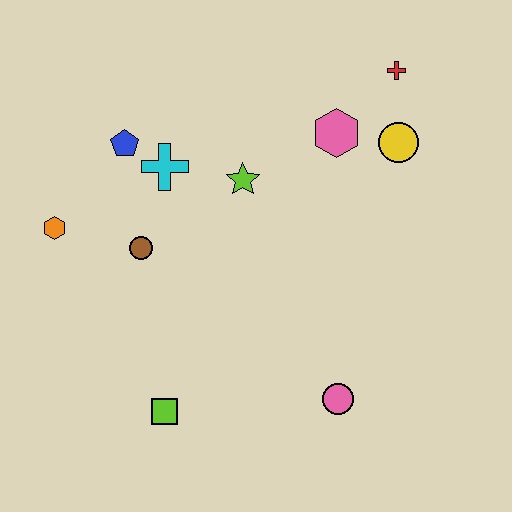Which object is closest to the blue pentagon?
The cyan cross is closest to the blue pentagon.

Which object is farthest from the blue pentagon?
The pink circle is farthest from the blue pentagon.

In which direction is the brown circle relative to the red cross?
The brown circle is to the left of the red cross.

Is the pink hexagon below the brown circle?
No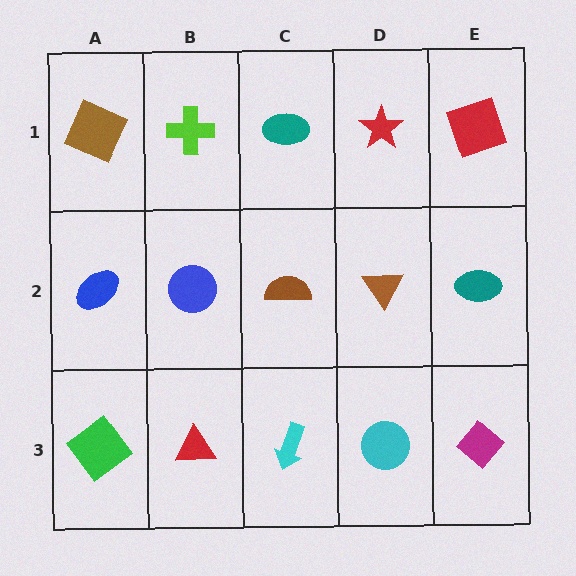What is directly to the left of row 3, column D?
A cyan arrow.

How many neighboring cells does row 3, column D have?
3.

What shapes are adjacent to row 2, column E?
A red square (row 1, column E), a magenta diamond (row 3, column E), a brown triangle (row 2, column D).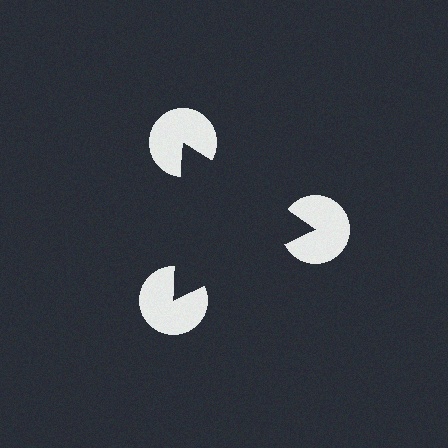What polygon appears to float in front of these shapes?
An illusory triangle — its edges are inferred from the aligned wedge cuts in the pac-man discs, not physically drawn.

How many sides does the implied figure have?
3 sides.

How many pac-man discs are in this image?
There are 3 — one at each vertex of the illusory triangle.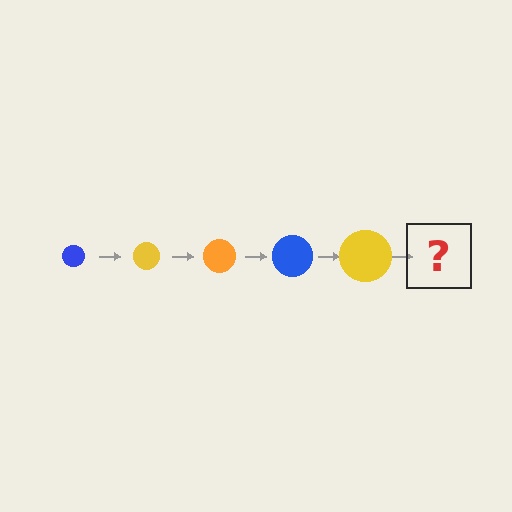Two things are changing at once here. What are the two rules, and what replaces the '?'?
The two rules are that the circle grows larger each step and the color cycles through blue, yellow, and orange. The '?' should be an orange circle, larger than the previous one.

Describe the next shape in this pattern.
It should be an orange circle, larger than the previous one.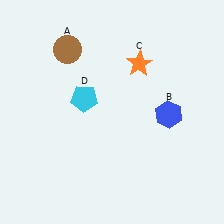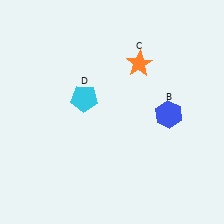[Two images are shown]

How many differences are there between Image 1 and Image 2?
There is 1 difference between the two images.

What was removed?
The brown circle (A) was removed in Image 2.